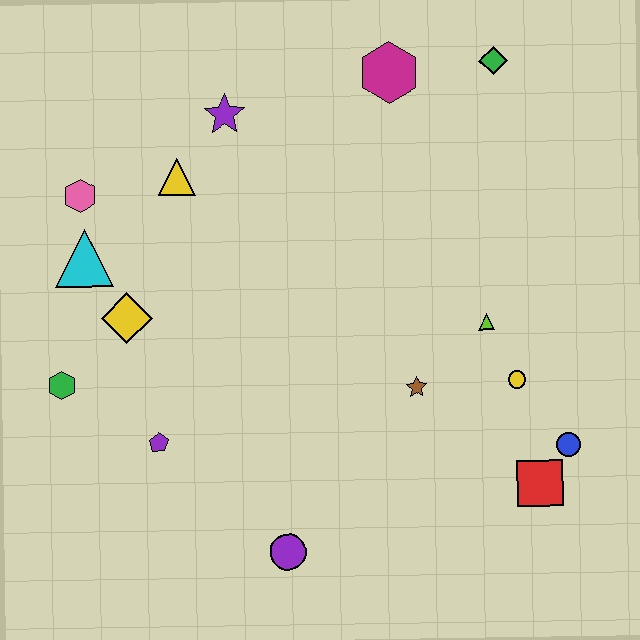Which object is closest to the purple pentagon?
The green hexagon is closest to the purple pentagon.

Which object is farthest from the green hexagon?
The green diamond is farthest from the green hexagon.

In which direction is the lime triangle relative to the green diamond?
The lime triangle is below the green diamond.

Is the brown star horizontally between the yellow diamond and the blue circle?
Yes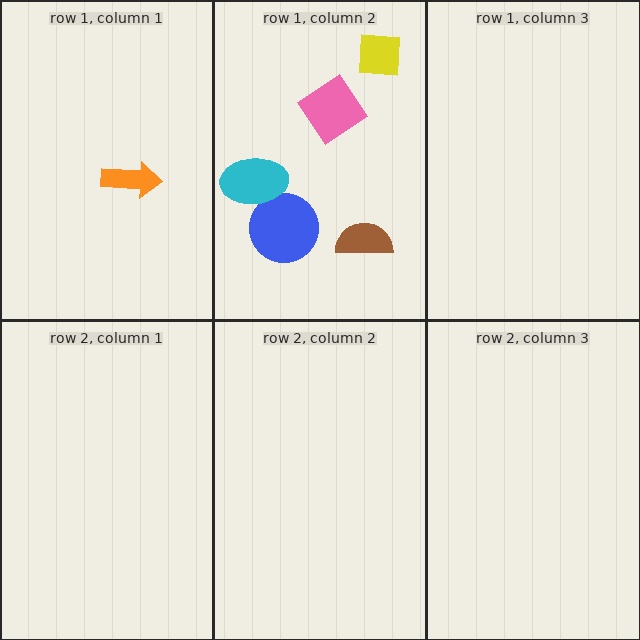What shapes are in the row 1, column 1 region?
The orange arrow.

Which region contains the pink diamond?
The row 1, column 2 region.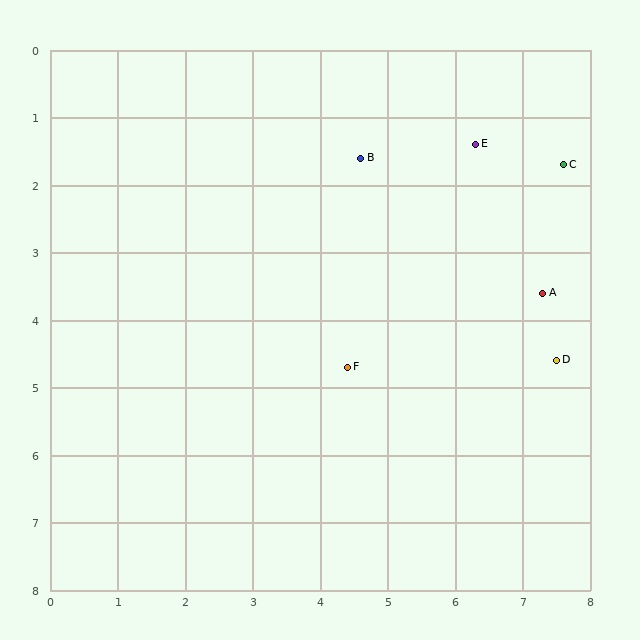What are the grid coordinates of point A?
Point A is at approximately (7.3, 3.6).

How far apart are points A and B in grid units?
Points A and B are about 3.4 grid units apart.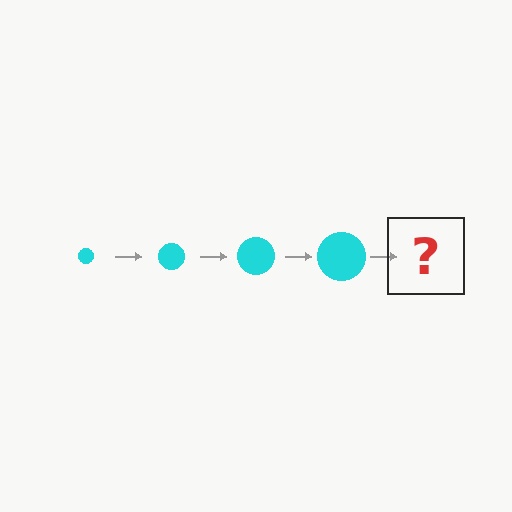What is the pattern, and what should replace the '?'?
The pattern is that the circle gets progressively larger each step. The '?' should be a cyan circle, larger than the previous one.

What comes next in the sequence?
The next element should be a cyan circle, larger than the previous one.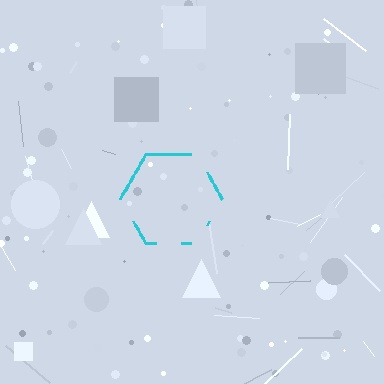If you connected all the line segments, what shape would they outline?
They would outline a hexagon.